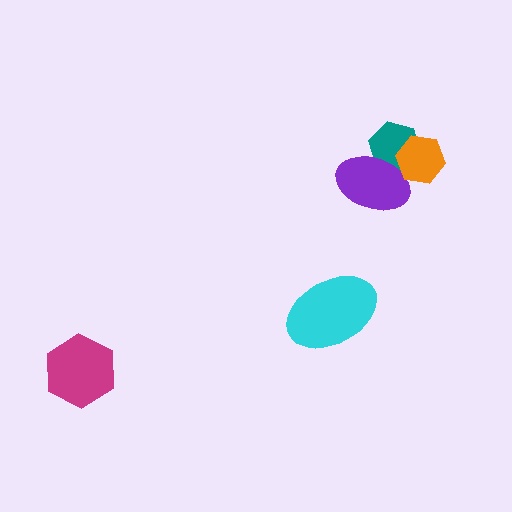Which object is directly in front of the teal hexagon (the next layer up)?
The purple ellipse is directly in front of the teal hexagon.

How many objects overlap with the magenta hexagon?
0 objects overlap with the magenta hexagon.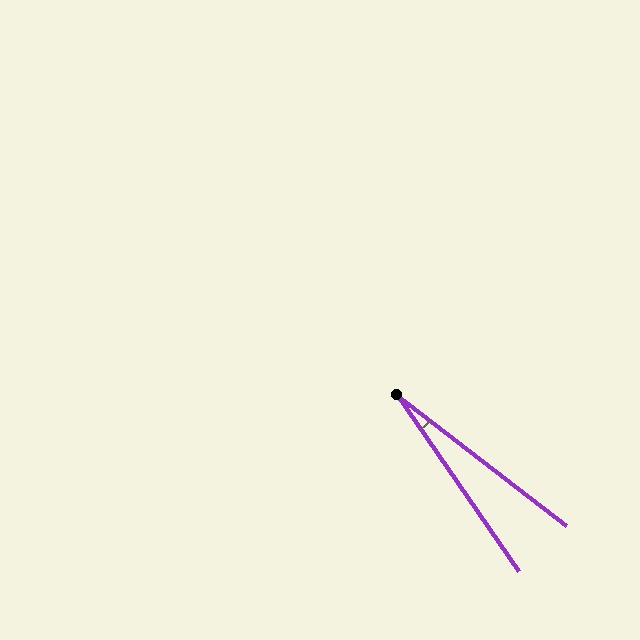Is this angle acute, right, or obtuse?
It is acute.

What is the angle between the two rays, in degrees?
Approximately 18 degrees.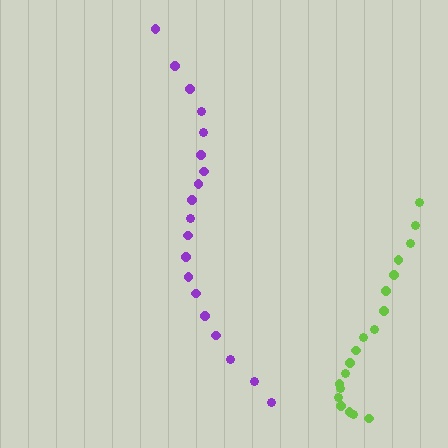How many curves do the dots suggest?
There are 2 distinct paths.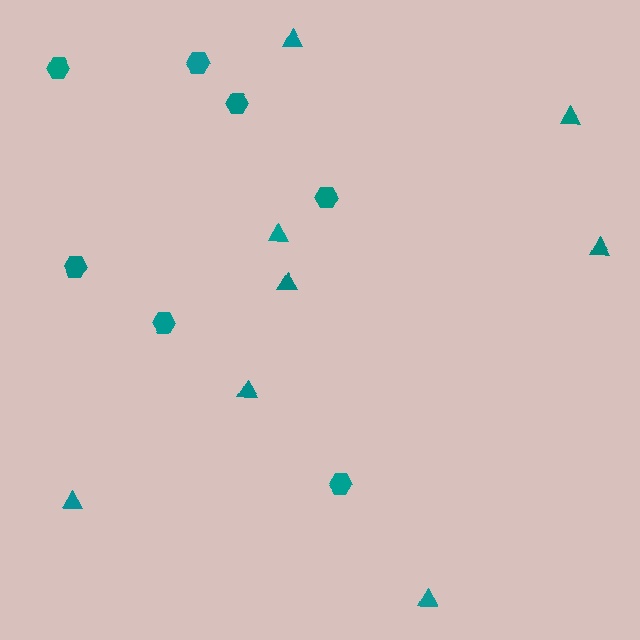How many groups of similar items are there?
There are 2 groups: one group of hexagons (7) and one group of triangles (8).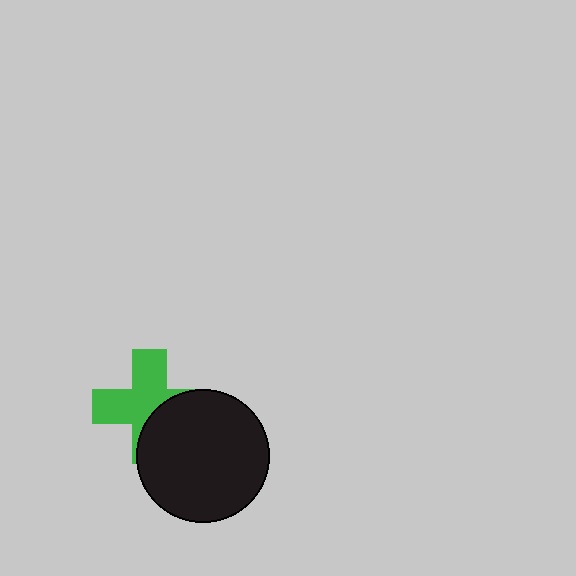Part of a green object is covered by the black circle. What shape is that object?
It is a cross.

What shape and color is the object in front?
The object in front is a black circle.